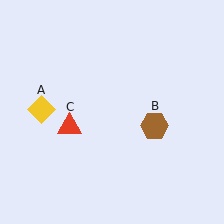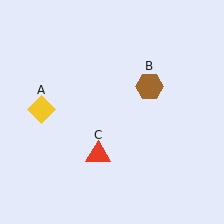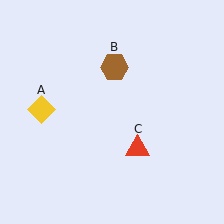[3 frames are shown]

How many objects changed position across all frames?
2 objects changed position: brown hexagon (object B), red triangle (object C).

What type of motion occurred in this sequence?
The brown hexagon (object B), red triangle (object C) rotated counterclockwise around the center of the scene.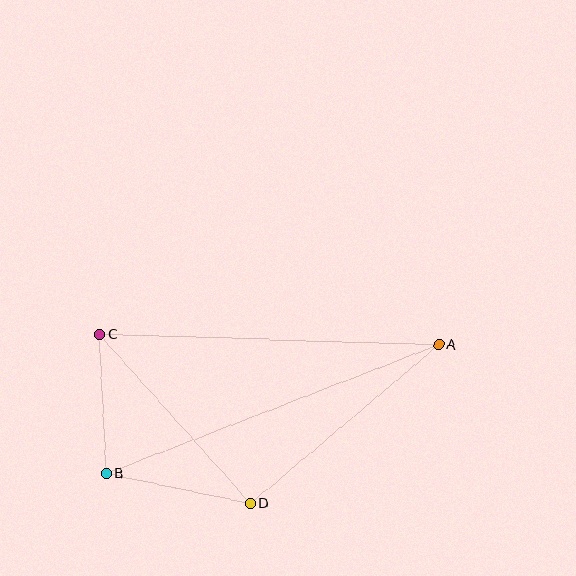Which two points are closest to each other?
Points B and C are closest to each other.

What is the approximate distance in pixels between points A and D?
The distance between A and D is approximately 247 pixels.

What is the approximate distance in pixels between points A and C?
The distance between A and C is approximately 339 pixels.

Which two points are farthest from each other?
Points A and B are farthest from each other.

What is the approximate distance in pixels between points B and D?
The distance between B and D is approximately 147 pixels.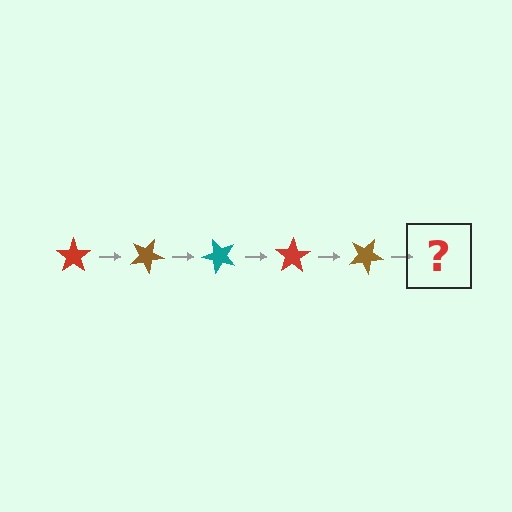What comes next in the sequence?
The next element should be a teal star, rotated 125 degrees from the start.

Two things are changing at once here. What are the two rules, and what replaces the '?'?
The two rules are that it rotates 25 degrees each step and the color cycles through red, brown, and teal. The '?' should be a teal star, rotated 125 degrees from the start.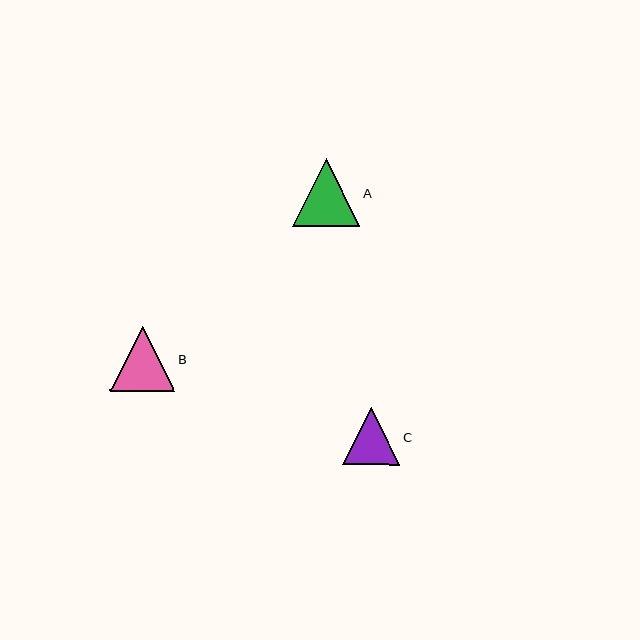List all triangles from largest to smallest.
From largest to smallest: A, B, C.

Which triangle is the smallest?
Triangle C is the smallest with a size of approximately 57 pixels.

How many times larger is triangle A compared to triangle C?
Triangle A is approximately 1.2 times the size of triangle C.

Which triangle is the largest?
Triangle A is the largest with a size of approximately 68 pixels.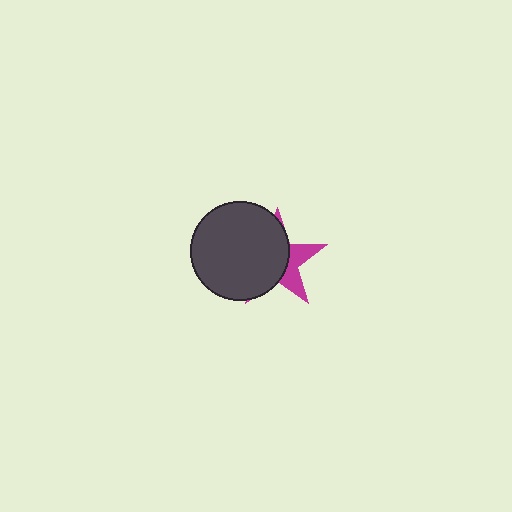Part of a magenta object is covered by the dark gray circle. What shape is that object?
It is a star.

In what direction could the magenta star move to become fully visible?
The magenta star could move right. That would shift it out from behind the dark gray circle entirely.